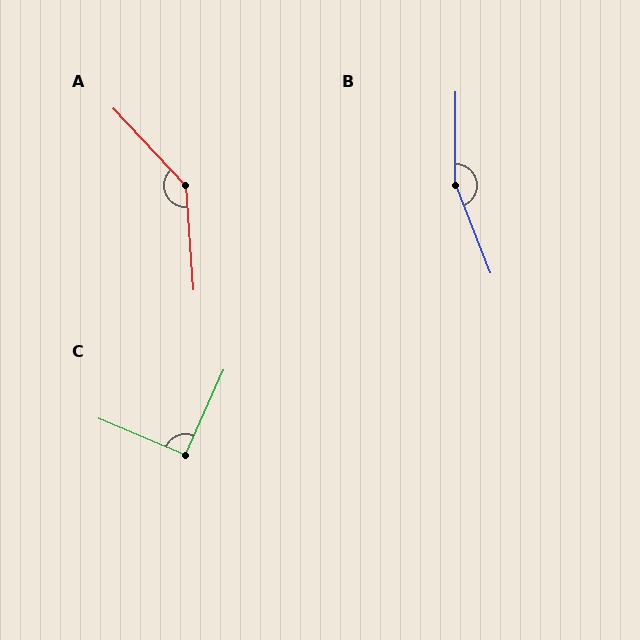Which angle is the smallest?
C, at approximately 91 degrees.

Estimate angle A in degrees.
Approximately 141 degrees.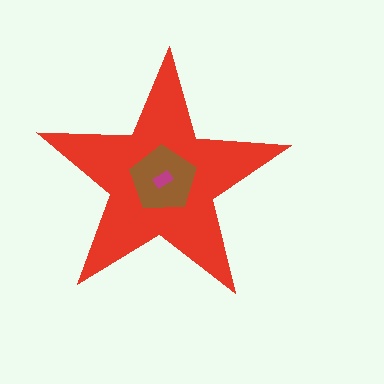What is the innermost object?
The magenta rectangle.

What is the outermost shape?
The red star.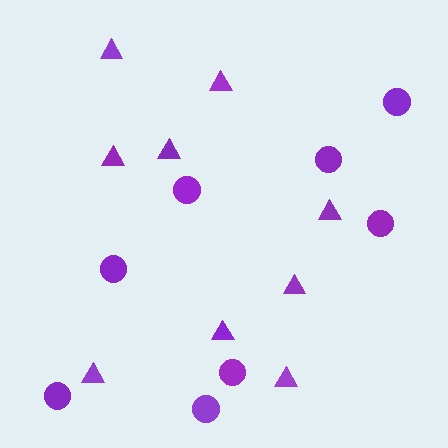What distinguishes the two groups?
There are 2 groups: one group of triangles (9) and one group of circles (8).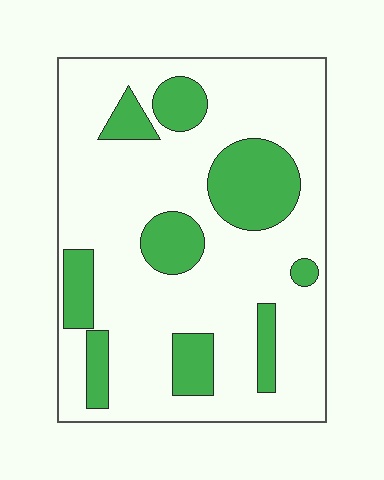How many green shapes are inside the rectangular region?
9.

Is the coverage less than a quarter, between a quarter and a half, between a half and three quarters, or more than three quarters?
Less than a quarter.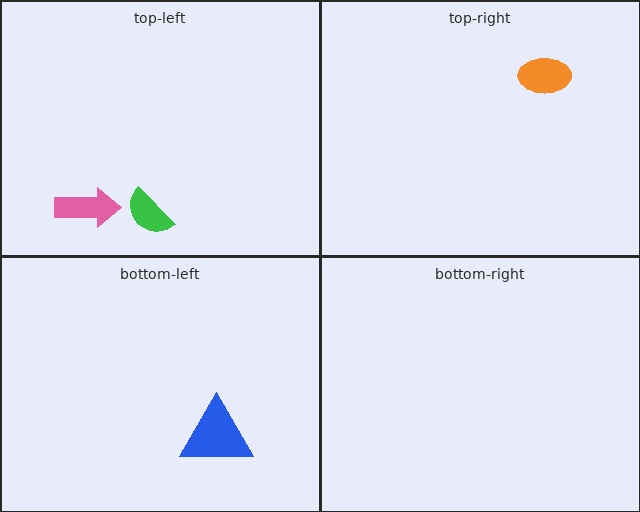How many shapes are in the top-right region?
1.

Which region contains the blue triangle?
The bottom-left region.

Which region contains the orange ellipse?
The top-right region.